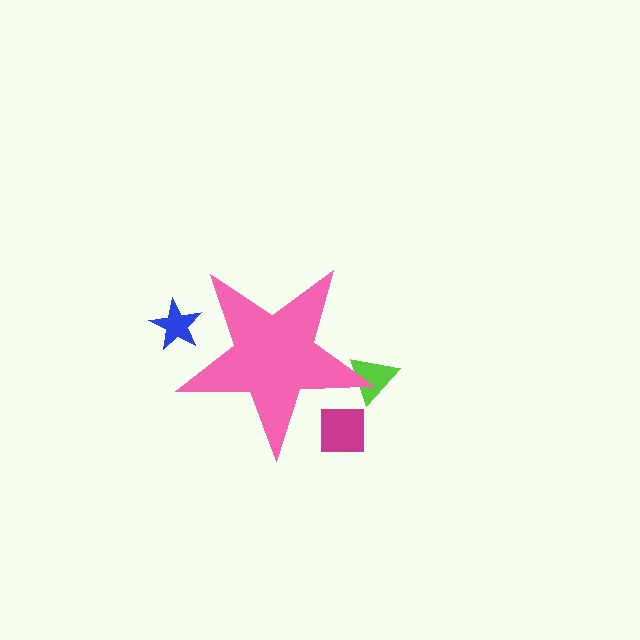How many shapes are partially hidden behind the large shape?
3 shapes are partially hidden.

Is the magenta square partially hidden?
Yes, the magenta square is partially hidden behind the pink star.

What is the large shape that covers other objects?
A pink star.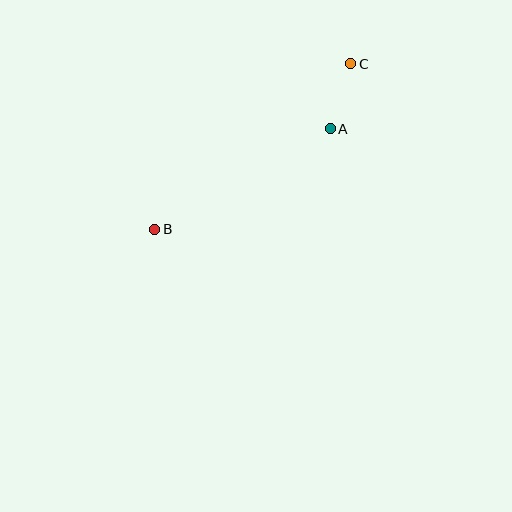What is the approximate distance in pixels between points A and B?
The distance between A and B is approximately 202 pixels.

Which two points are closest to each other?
Points A and C are closest to each other.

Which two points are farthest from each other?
Points B and C are farthest from each other.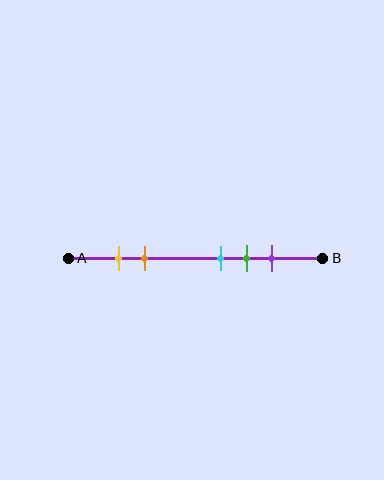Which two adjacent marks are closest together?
The yellow and orange marks are the closest adjacent pair.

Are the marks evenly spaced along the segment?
No, the marks are not evenly spaced.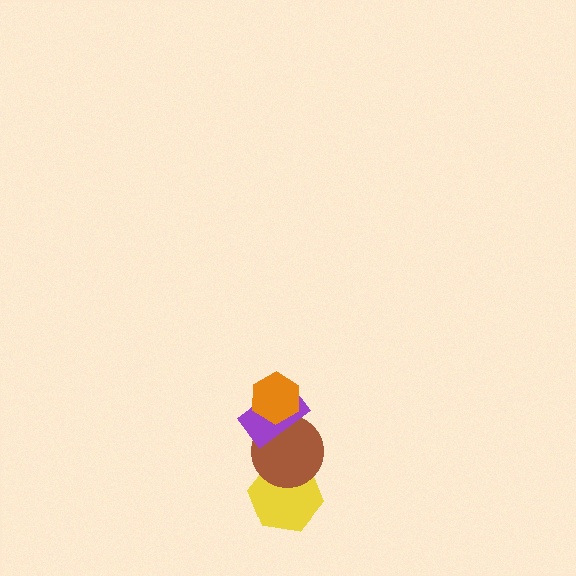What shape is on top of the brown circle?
The purple rectangle is on top of the brown circle.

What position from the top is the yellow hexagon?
The yellow hexagon is 4th from the top.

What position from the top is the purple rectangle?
The purple rectangle is 2nd from the top.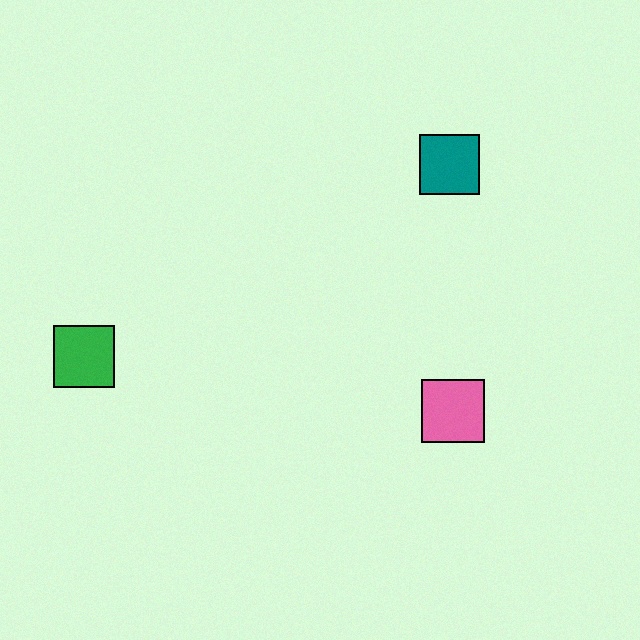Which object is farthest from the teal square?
The green square is farthest from the teal square.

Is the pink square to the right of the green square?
Yes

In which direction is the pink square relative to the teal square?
The pink square is below the teal square.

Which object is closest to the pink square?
The teal square is closest to the pink square.